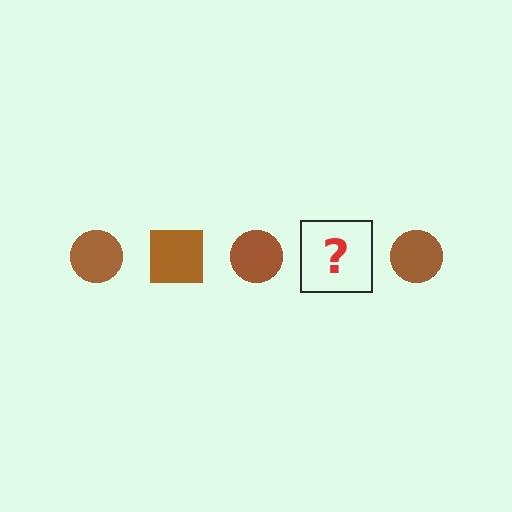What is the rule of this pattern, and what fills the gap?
The rule is that the pattern cycles through circle, square shapes in brown. The gap should be filled with a brown square.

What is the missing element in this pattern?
The missing element is a brown square.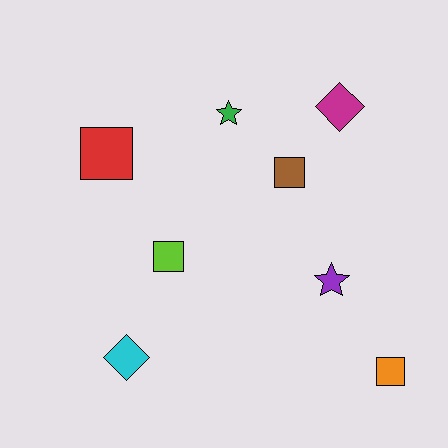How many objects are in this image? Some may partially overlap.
There are 8 objects.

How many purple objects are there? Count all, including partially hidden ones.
There is 1 purple object.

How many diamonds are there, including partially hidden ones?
There are 2 diamonds.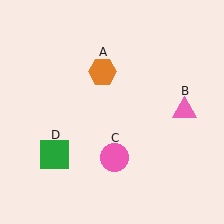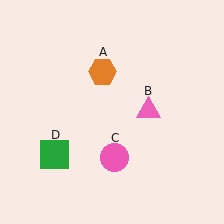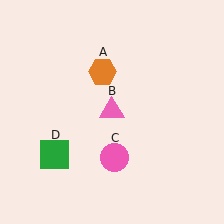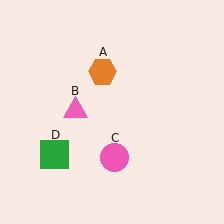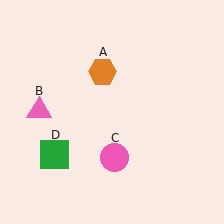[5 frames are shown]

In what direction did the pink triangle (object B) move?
The pink triangle (object B) moved left.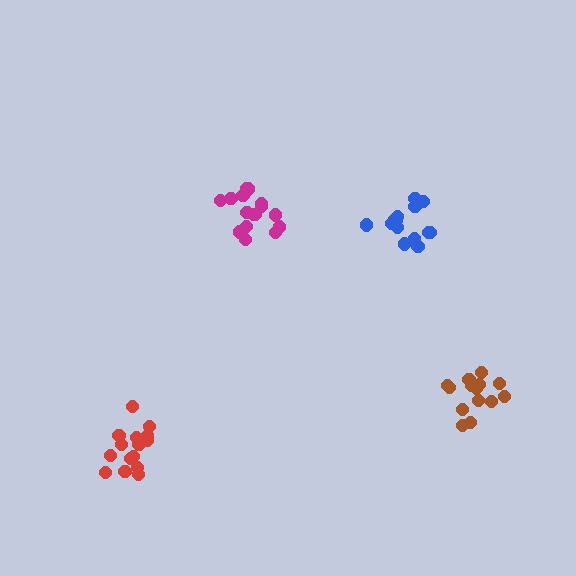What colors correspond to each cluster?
The clusters are colored: brown, magenta, red, blue.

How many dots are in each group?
Group 1: 15 dots, Group 2: 17 dots, Group 3: 15 dots, Group 4: 15 dots (62 total).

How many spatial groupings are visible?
There are 4 spatial groupings.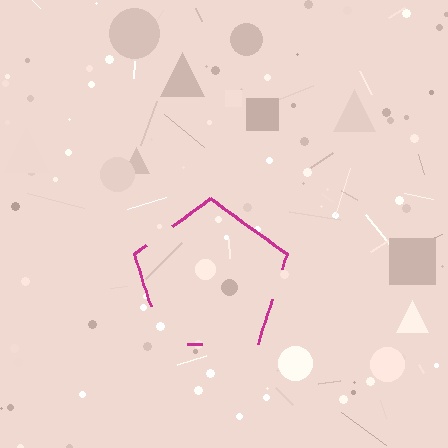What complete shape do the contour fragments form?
The contour fragments form a pentagon.